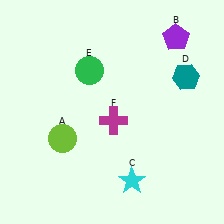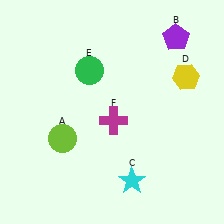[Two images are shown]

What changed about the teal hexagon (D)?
In Image 1, D is teal. In Image 2, it changed to yellow.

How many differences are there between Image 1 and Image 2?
There is 1 difference between the two images.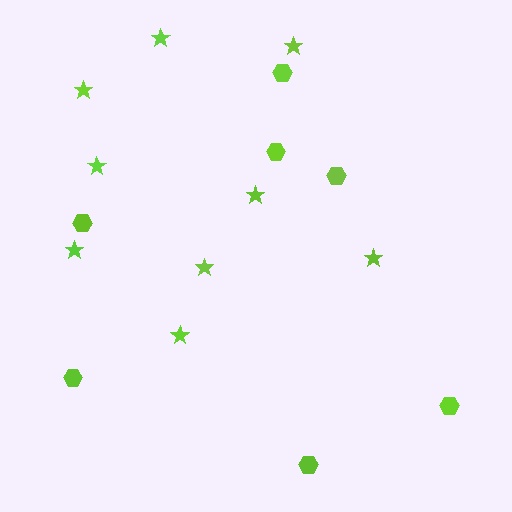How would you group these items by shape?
There are 2 groups: one group of stars (9) and one group of hexagons (7).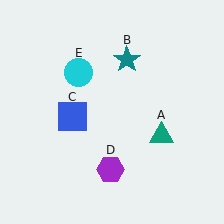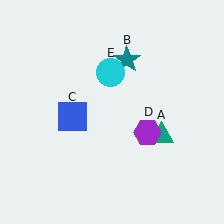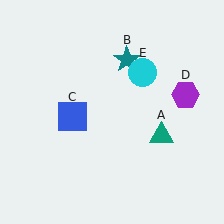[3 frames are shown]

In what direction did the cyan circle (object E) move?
The cyan circle (object E) moved right.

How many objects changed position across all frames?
2 objects changed position: purple hexagon (object D), cyan circle (object E).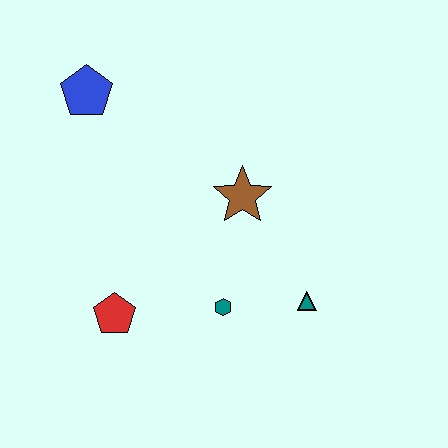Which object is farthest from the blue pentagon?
The teal triangle is farthest from the blue pentagon.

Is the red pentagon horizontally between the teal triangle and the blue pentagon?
Yes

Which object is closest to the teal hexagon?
The teal triangle is closest to the teal hexagon.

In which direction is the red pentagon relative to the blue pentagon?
The red pentagon is below the blue pentagon.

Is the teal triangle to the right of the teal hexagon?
Yes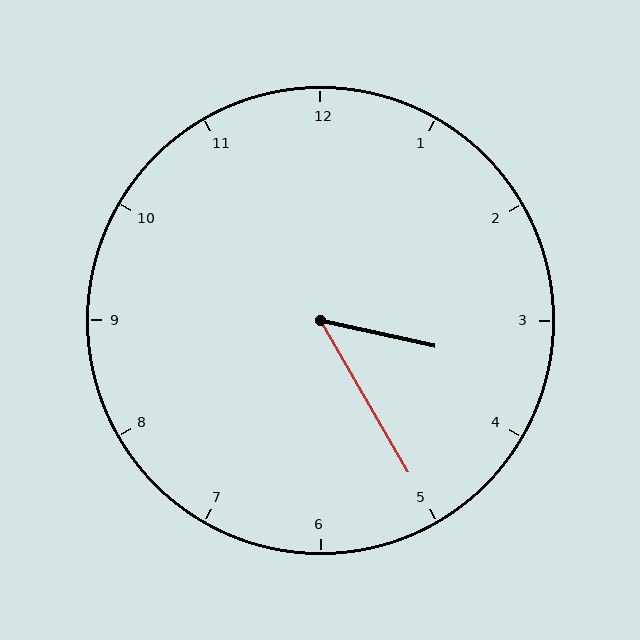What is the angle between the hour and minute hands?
Approximately 48 degrees.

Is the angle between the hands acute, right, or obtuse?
It is acute.